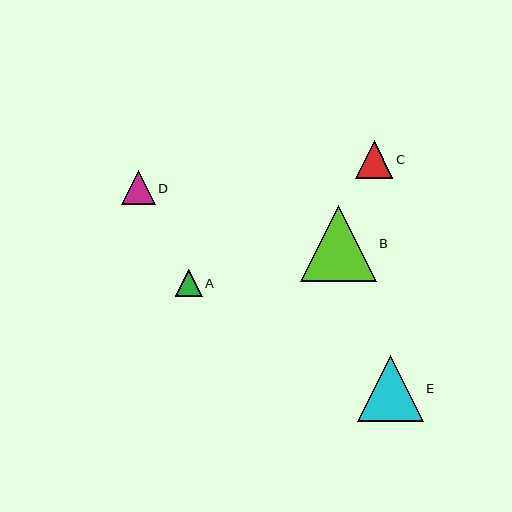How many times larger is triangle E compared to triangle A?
Triangle E is approximately 2.5 times the size of triangle A.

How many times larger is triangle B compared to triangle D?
Triangle B is approximately 2.2 times the size of triangle D.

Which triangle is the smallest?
Triangle A is the smallest with a size of approximately 27 pixels.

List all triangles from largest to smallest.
From largest to smallest: B, E, C, D, A.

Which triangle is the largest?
Triangle B is the largest with a size of approximately 76 pixels.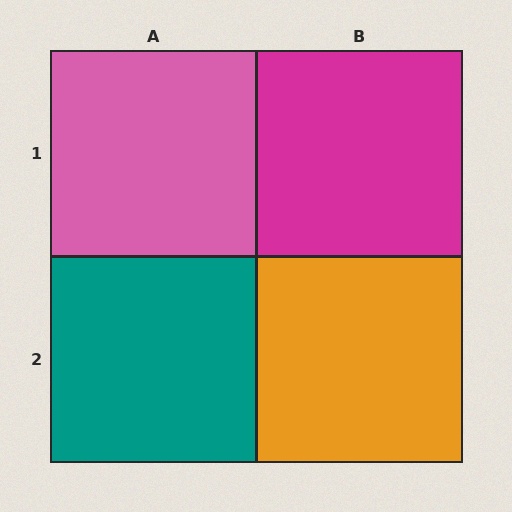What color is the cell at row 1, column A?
Pink.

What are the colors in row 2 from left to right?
Teal, orange.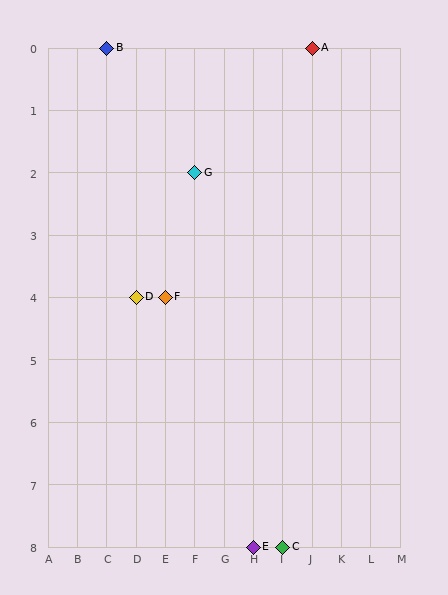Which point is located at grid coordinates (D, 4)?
Point D is at (D, 4).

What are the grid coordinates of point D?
Point D is at grid coordinates (D, 4).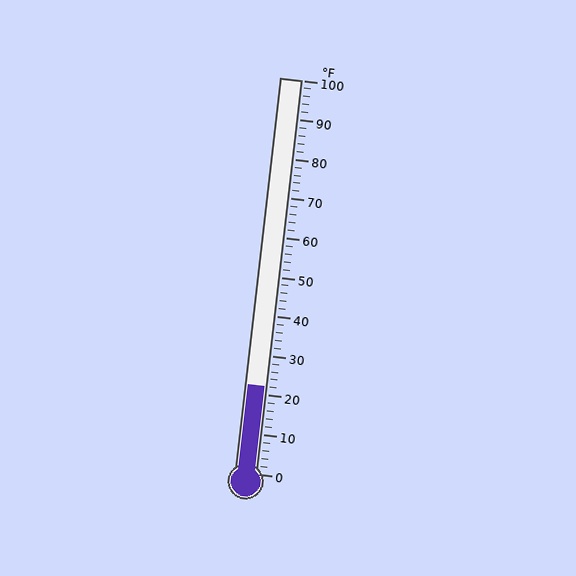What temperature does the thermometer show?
The thermometer shows approximately 22°F.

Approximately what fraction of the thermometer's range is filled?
The thermometer is filled to approximately 20% of its range.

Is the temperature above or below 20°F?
The temperature is above 20°F.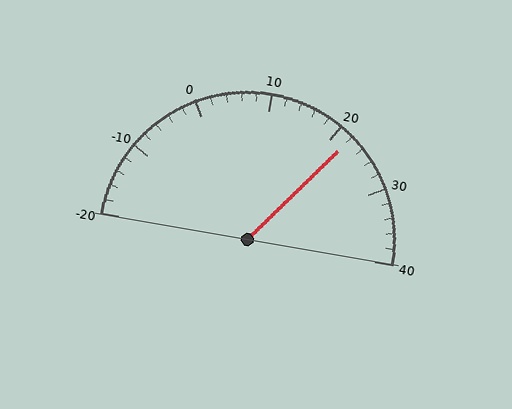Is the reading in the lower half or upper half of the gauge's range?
The reading is in the upper half of the range (-20 to 40).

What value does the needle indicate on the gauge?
The needle indicates approximately 22.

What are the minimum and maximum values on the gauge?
The gauge ranges from -20 to 40.